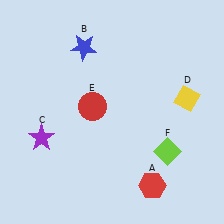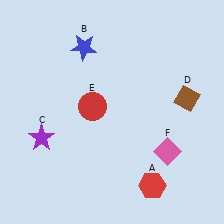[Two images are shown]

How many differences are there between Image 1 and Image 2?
There are 2 differences between the two images.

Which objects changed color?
D changed from yellow to brown. F changed from lime to pink.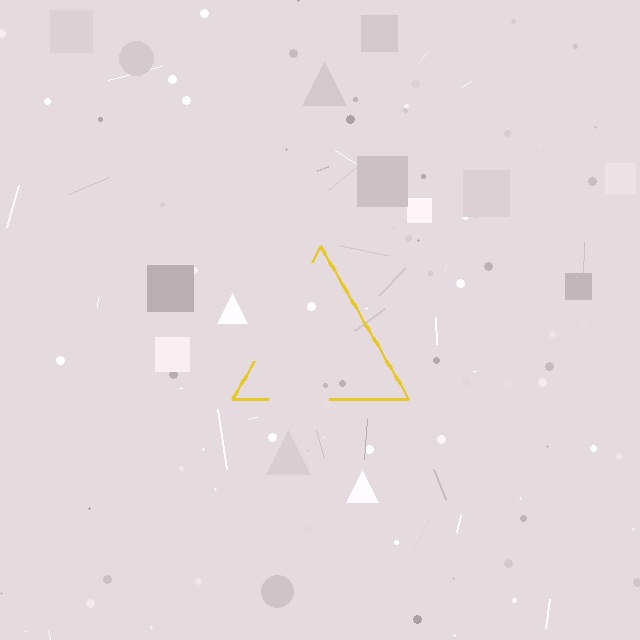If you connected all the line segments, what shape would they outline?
They would outline a triangle.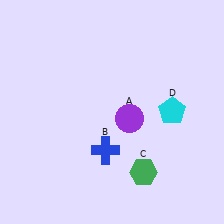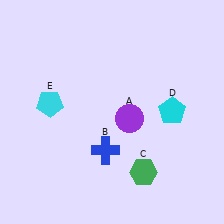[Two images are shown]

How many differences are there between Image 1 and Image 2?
There is 1 difference between the two images.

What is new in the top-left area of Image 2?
A cyan pentagon (E) was added in the top-left area of Image 2.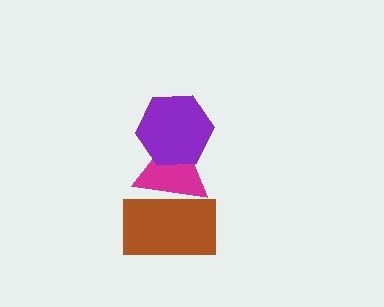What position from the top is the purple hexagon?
The purple hexagon is 1st from the top.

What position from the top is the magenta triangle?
The magenta triangle is 2nd from the top.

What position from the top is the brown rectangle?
The brown rectangle is 3rd from the top.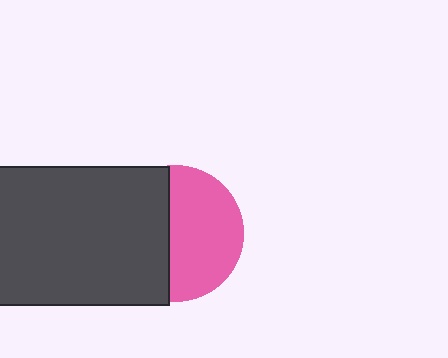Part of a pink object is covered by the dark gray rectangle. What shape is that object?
It is a circle.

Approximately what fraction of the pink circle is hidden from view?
Roughly 45% of the pink circle is hidden behind the dark gray rectangle.